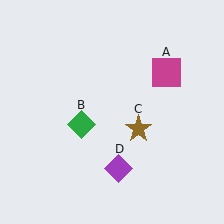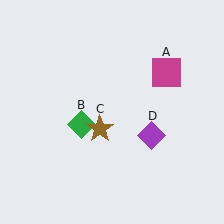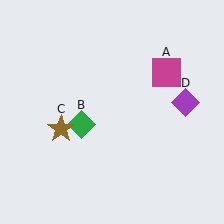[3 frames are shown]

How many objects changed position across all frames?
2 objects changed position: brown star (object C), purple diamond (object D).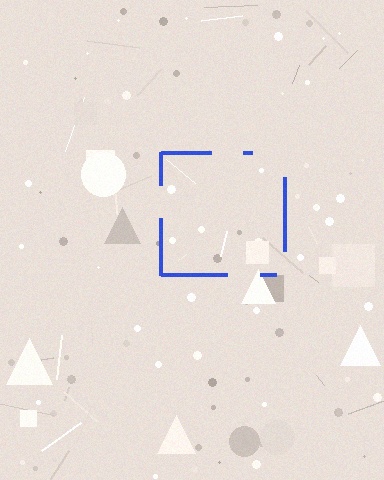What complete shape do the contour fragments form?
The contour fragments form a square.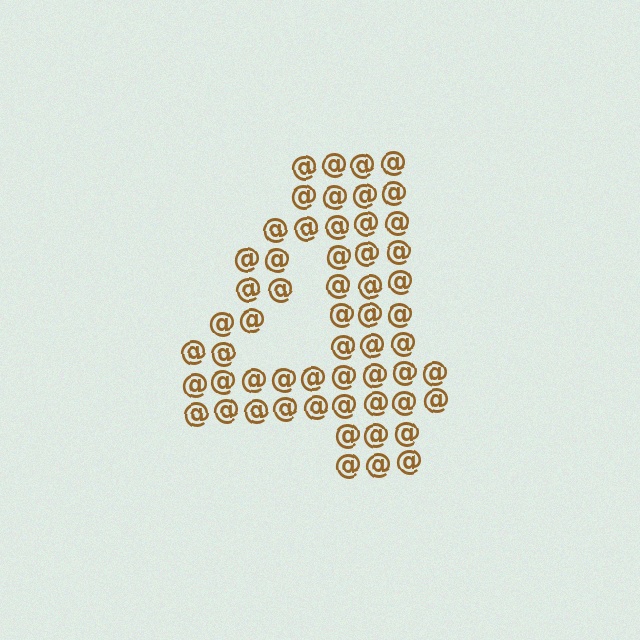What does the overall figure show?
The overall figure shows the digit 4.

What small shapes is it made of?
It is made of small at signs.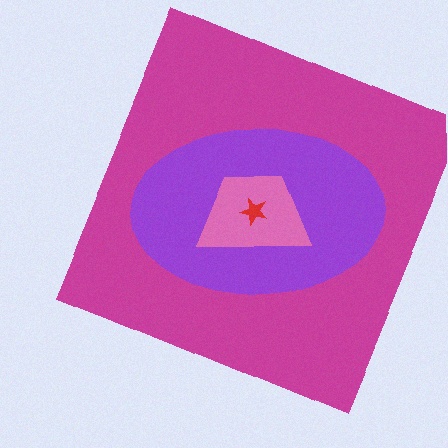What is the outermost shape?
The magenta square.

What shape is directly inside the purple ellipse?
The pink trapezoid.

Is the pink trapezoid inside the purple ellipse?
Yes.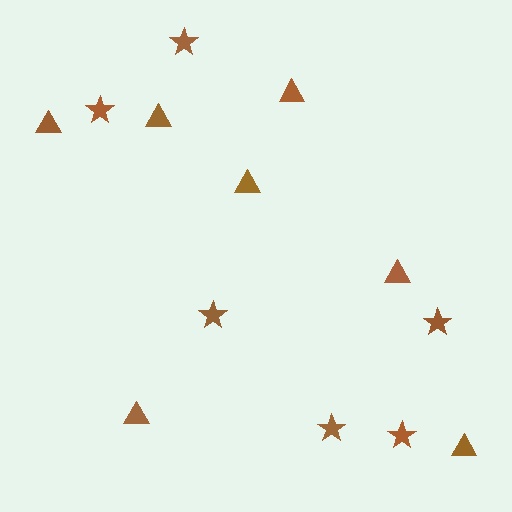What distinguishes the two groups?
There are 2 groups: one group of triangles (7) and one group of stars (6).